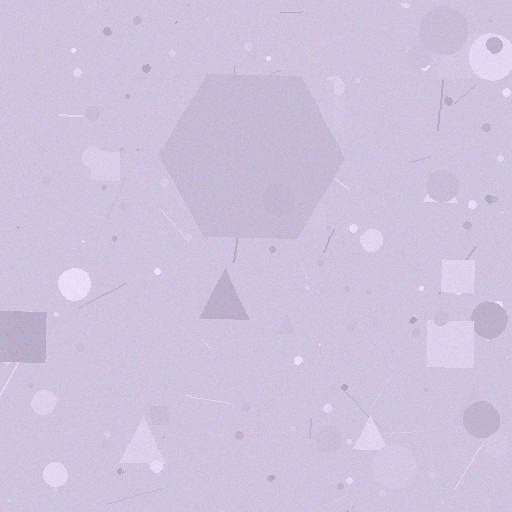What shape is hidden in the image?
A hexagon is hidden in the image.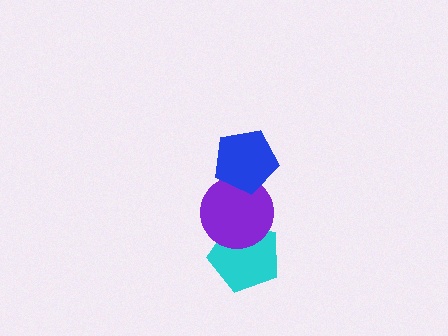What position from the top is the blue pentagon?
The blue pentagon is 1st from the top.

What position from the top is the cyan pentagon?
The cyan pentagon is 3rd from the top.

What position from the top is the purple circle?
The purple circle is 2nd from the top.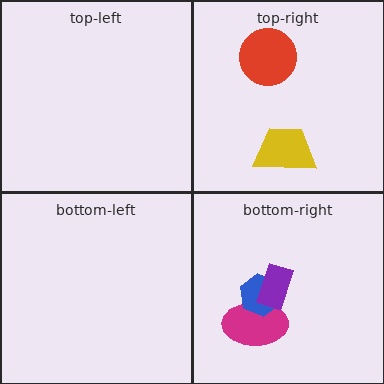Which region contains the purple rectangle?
The bottom-right region.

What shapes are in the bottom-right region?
The magenta ellipse, the blue hexagon, the purple rectangle.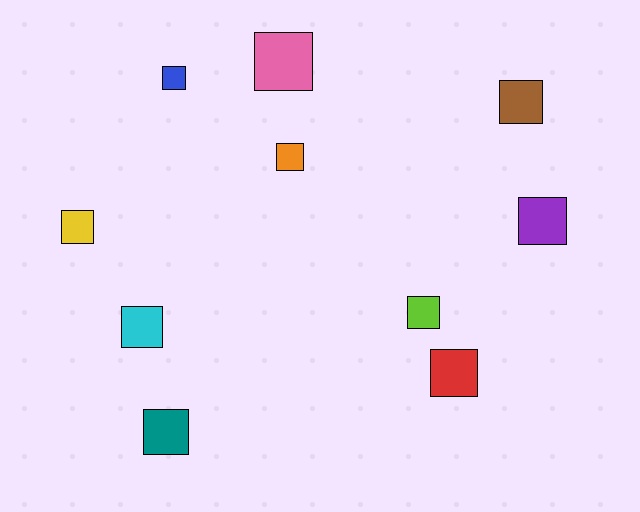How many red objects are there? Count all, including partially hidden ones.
There is 1 red object.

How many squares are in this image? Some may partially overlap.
There are 10 squares.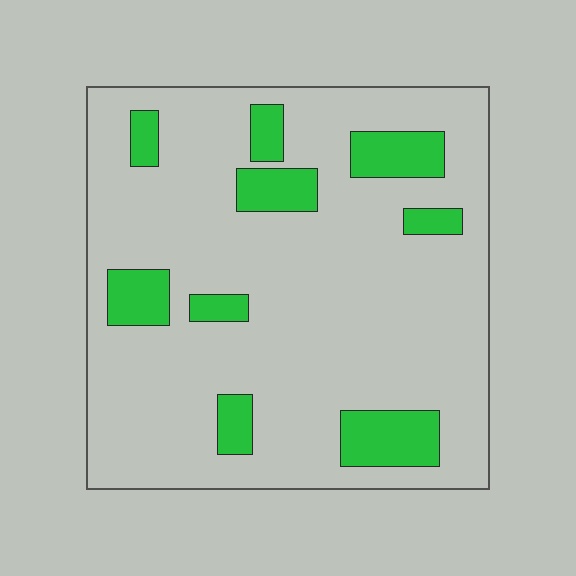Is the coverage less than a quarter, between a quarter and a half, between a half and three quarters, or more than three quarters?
Less than a quarter.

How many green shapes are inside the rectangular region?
9.